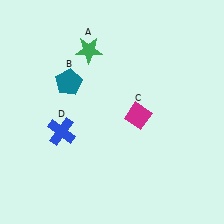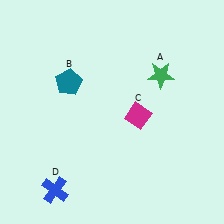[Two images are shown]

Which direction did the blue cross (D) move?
The blue cross (D) moved down.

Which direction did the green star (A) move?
The green star (A) moved right.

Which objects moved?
The objects that moved are: the green star (A), the blue cross (D).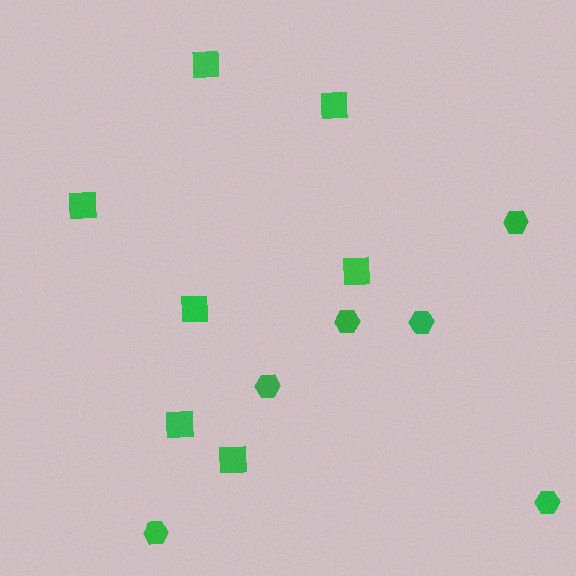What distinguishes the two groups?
There are 2 groups: one group of squares (7) and one group of hexagons (6).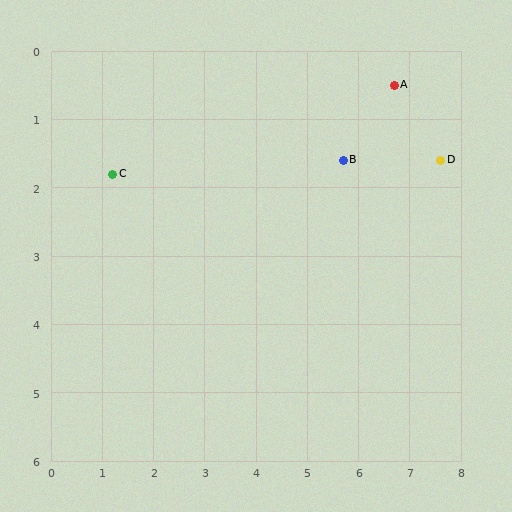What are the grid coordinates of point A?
Point A is at approximately (6.7, 0.5).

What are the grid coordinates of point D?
Point D is at approximately (7.6, 1.6).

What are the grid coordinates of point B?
Point B is at approximately (5.7, 1.6).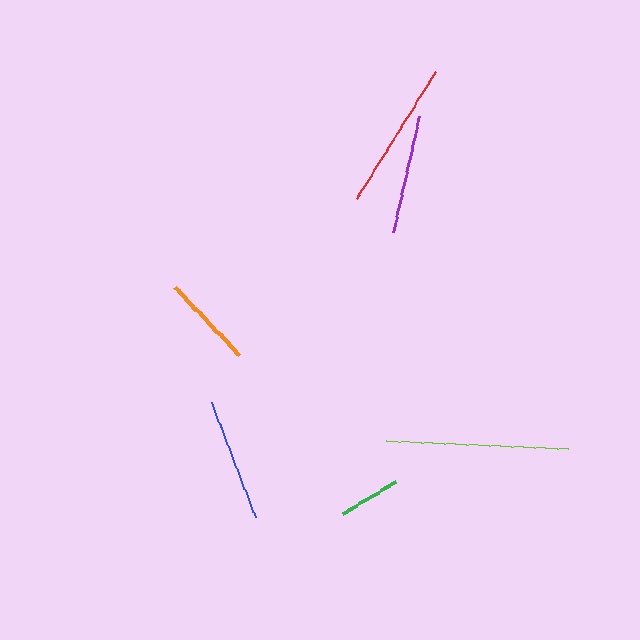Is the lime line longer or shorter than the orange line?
The lime line is longer than the orange line.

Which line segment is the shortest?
The green line is the shortest at approximately 62 pixels.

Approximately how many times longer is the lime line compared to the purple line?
The lime line is approximately 1.5 times the length of the purple line.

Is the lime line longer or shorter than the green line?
The lime line is longer than the green line.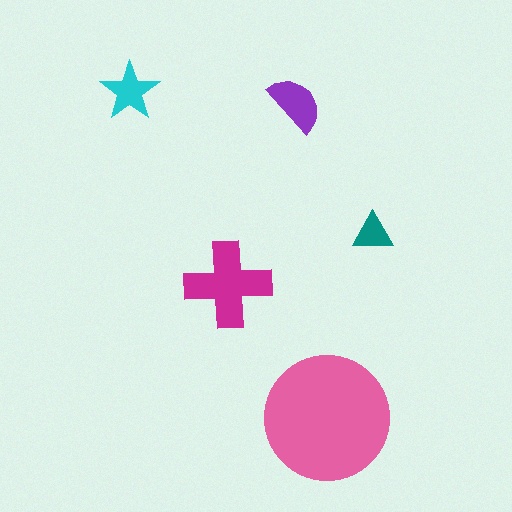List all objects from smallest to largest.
The teal triangle, the cyan star, the purple semicircle, the magenta cross, the pink circle.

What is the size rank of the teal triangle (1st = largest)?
5th.